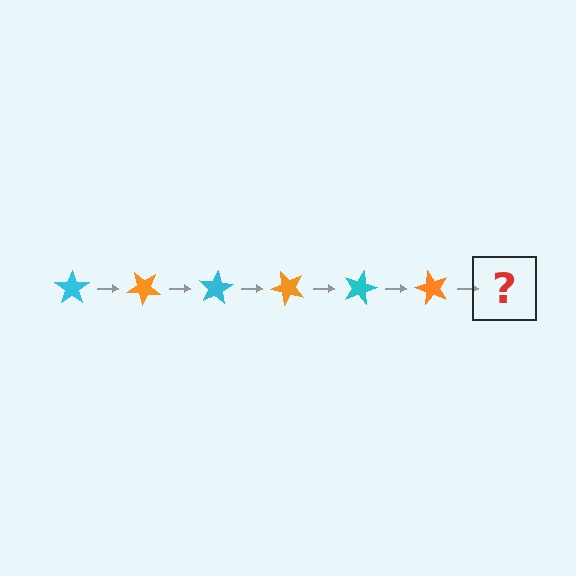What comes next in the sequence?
The next element should be a cyan star, rotated 240 degrees from the start.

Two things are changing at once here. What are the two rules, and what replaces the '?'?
The two rules are that it rotates 40 degrees each step and the color cycles through cyan and orange. The '?' should be a cyan star, rotated 240 degrees from the start.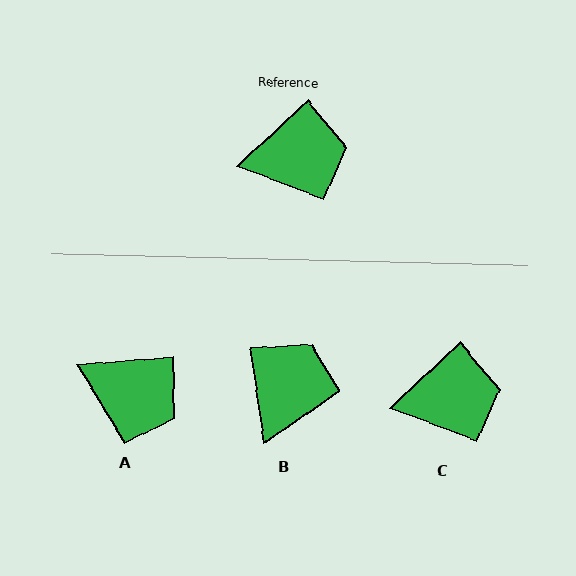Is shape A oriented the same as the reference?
No, it is off by about 39 degrees.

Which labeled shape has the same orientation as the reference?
C.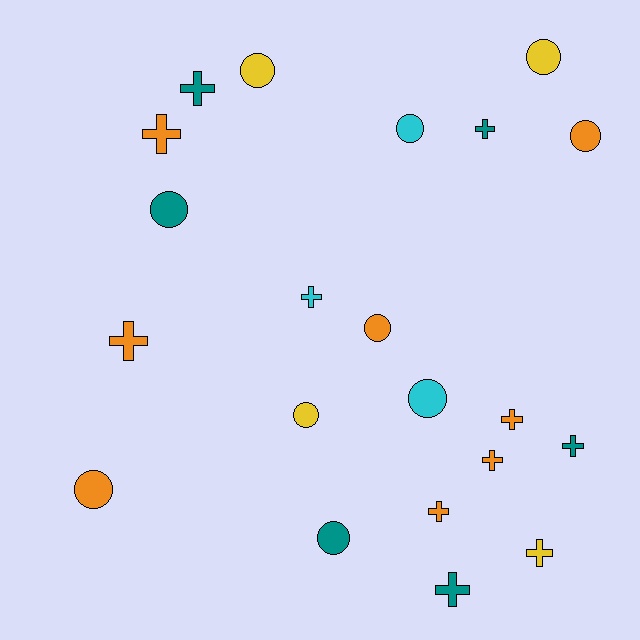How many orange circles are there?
There are 3 orange circles.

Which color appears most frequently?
Orange, with 8 objects.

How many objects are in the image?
There are 21 objects.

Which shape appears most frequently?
Cross, with 11 objects.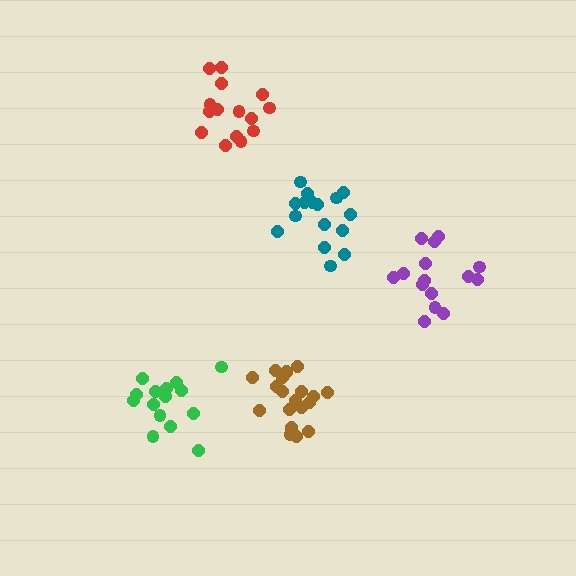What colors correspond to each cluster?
The clusters are colored: purple, brown, green, teal, red.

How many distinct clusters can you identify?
There are 5 distinct clusters.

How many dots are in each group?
Group 1: 15 dots, Group 2: 20 dots, Group 3: 15 dots, Group 4: 16 dots, Group 5: 15 dots (81 total).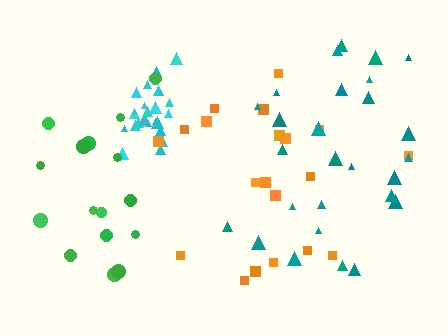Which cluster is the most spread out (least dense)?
Orange.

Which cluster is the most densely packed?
Cyan.